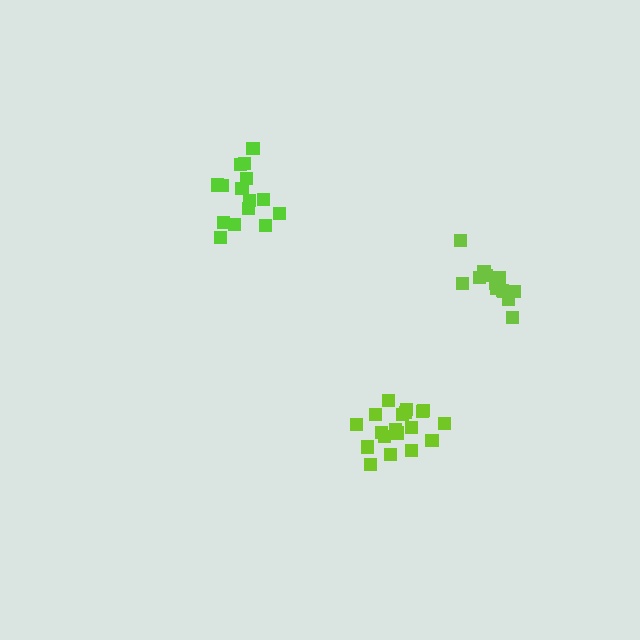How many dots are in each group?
Group 1: 20 dots, Group 2: 15 dots, Group 3: 17 dots (52 total).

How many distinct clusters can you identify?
There are 3 distinct clusters.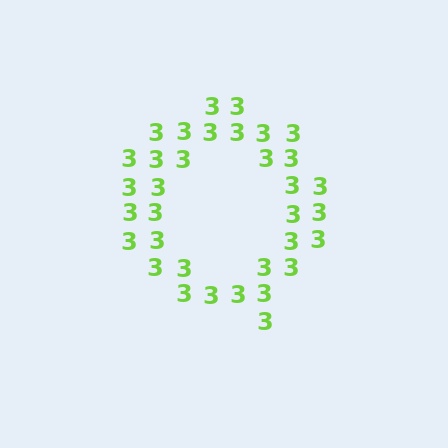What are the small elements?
The small elements are digit 3's.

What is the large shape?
The large shape is the letter Q.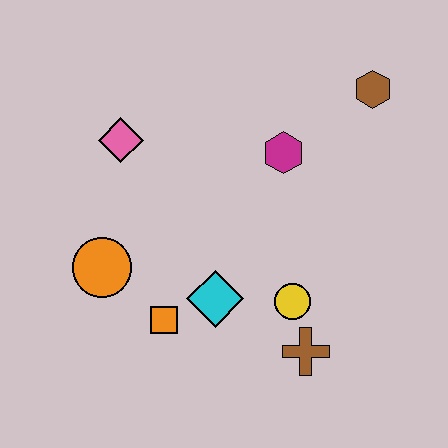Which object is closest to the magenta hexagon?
The brown hexagon is closest to the magenta hexagon.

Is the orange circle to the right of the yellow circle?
No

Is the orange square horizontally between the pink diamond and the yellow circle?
Yes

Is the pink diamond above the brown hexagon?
No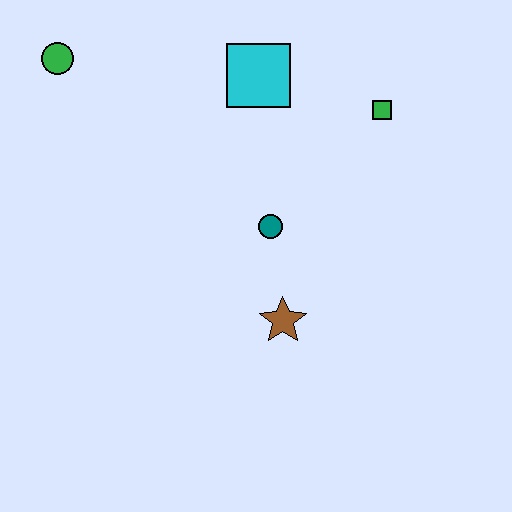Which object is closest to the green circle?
The cyan square is closest to the green circle.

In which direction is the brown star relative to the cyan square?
The brown star is below the cyan square.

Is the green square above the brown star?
Yes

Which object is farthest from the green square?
The green circle is farthest from the green square.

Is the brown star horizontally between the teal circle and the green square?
Yes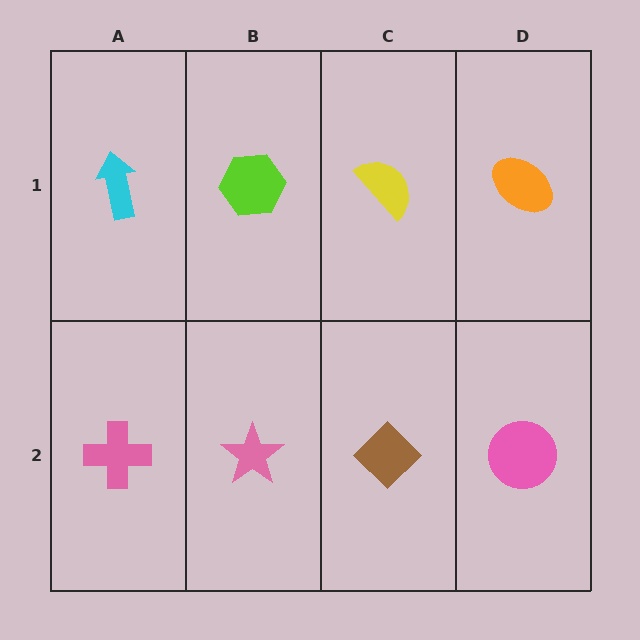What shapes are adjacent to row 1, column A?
A pink cross (row 2, column A), a lime hexagon (row 1, column B).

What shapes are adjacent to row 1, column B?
A pink star (row 2, column B), a cyan arrow (row 1, column A), a yellow semicircle (row 1, column C).